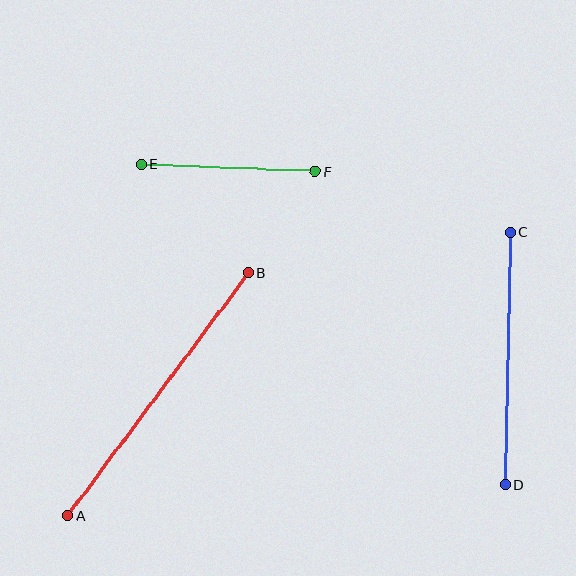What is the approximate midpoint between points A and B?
The midpoint is at approximately (158, 394) pixels.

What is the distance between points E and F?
The distance is approximately 174 pixels.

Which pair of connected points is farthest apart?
Points A and B are farthest apart.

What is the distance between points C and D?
The distance is approximately 253 pixels.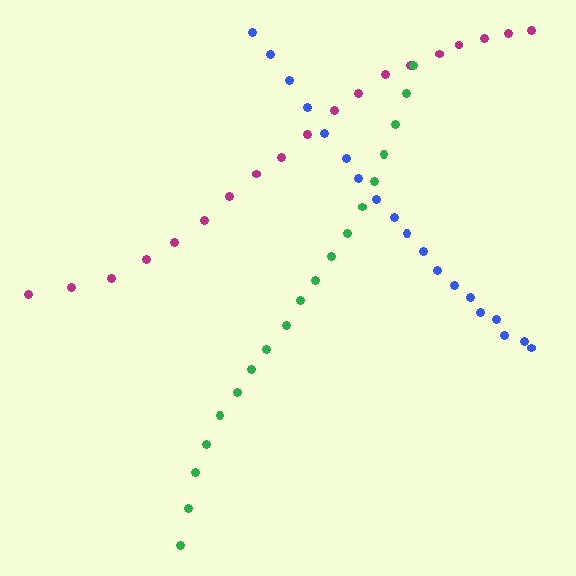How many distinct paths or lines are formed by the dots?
There are 3 distinct paths.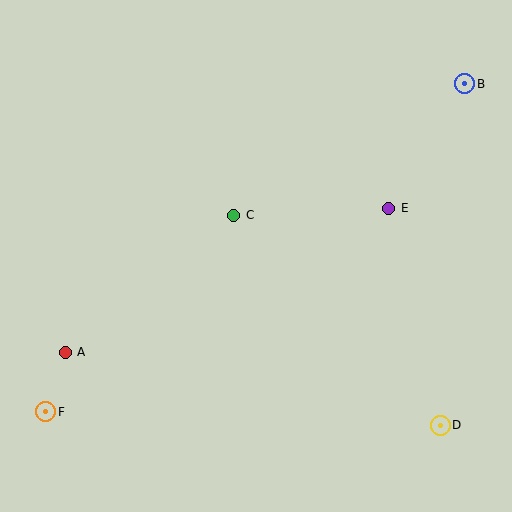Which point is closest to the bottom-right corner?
Point D is closest to the bottom-right corner.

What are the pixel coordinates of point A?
Point A is at (65, 352).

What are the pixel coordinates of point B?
Point B is at (465, 84).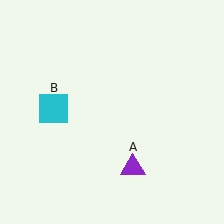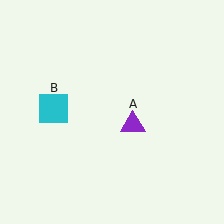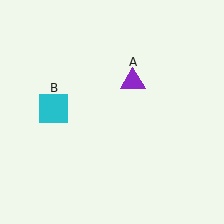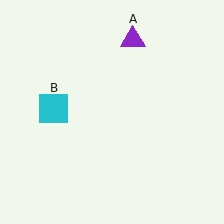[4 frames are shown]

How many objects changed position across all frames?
1 object changed position: purple triangle (object A).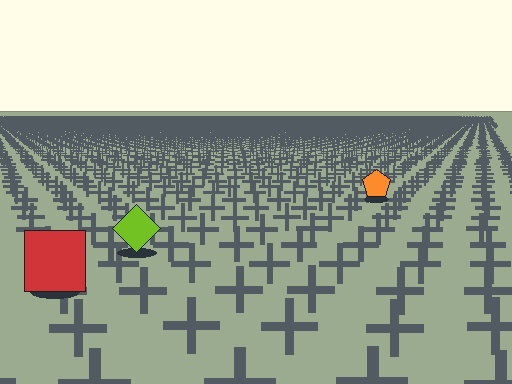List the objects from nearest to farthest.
From nearest to farthest: the red square, the lime diamond, the orange pentagon.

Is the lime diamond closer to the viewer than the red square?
No. The red square is closer — you can tell from the texture gradient: the ground texture is coarser near it.